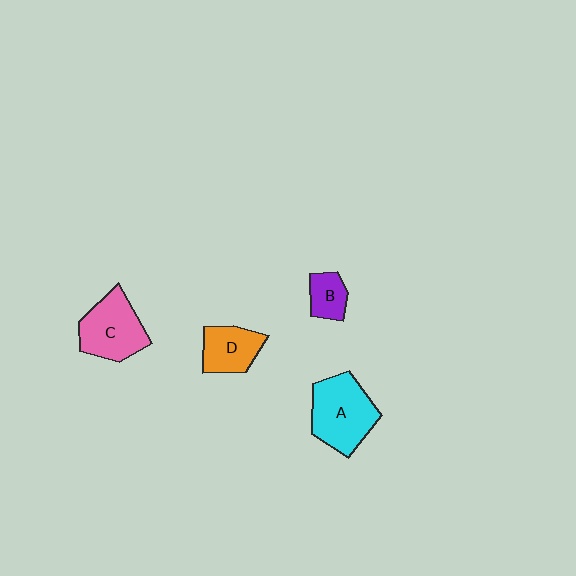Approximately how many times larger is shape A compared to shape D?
Approximately 1.6 times.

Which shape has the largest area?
Shape A (cyan).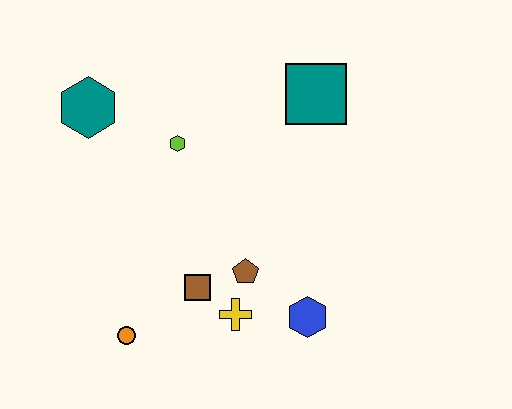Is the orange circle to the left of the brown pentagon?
Yes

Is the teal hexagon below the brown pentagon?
No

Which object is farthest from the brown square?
The teal square is farthest from the brown square.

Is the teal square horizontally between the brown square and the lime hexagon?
No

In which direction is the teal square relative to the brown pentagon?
The teal square is above the brown pentagon.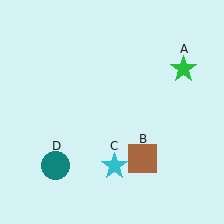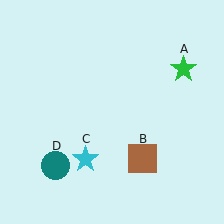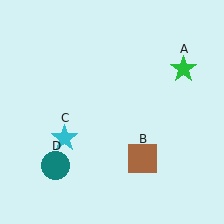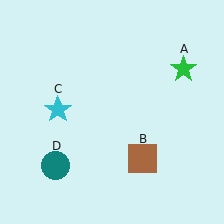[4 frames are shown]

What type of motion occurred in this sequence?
The cyan star (object C) rotated clockwise around the center of the scene.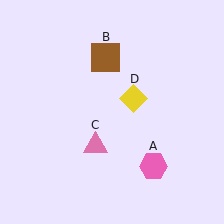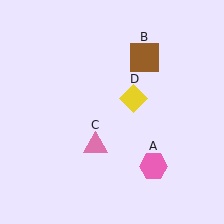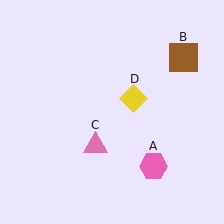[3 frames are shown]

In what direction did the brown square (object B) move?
The brown square (object B) moved right.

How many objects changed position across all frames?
1 object changed position: brown square (object B).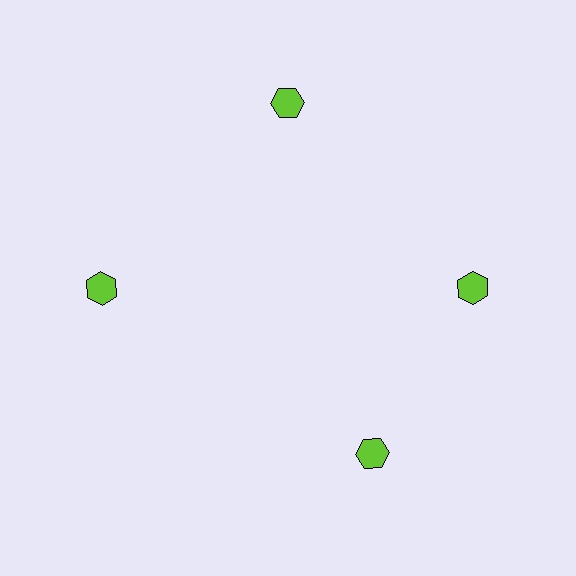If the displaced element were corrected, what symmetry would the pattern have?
It would have 4-fold rotational symmetry — the pattern would map onto itself every 90 degrees.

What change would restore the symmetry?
The symmetry would be restored by rotating it back into even spacing with its neighbors so that all 4 hexagons sit at equal angles and equal distance from the center.